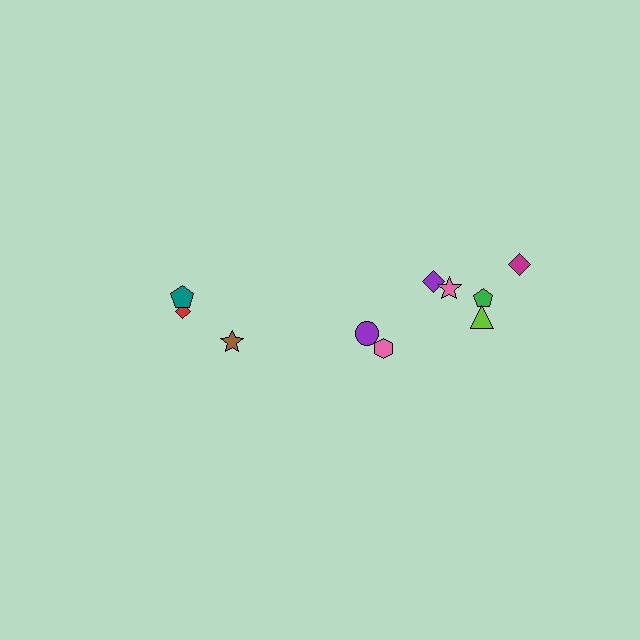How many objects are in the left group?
There are 3 objects.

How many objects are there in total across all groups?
There are 10 objects.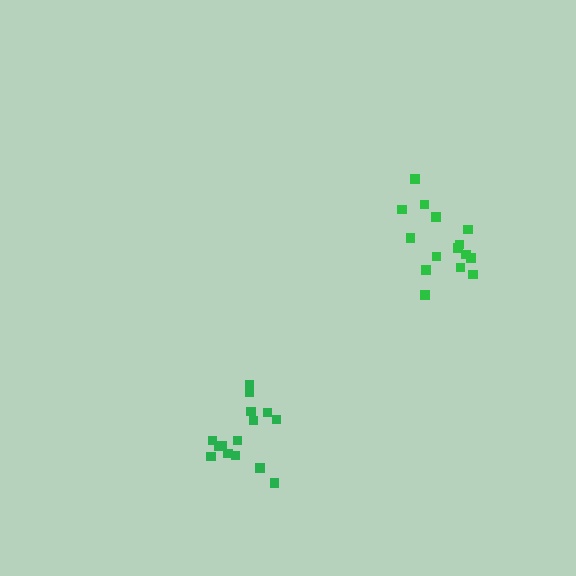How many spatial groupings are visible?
There are 2 spatial groupings.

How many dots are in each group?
Group 1: 15 dots, Group 2: 15 dots (30 total).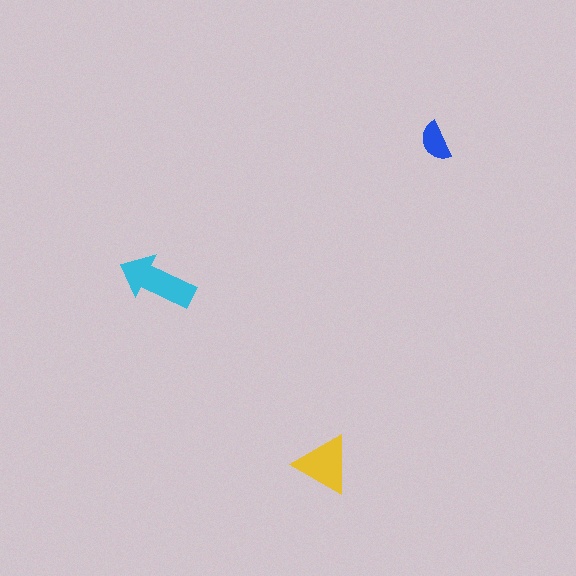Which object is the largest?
The cyan arrow.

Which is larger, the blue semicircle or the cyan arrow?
The cyan arrow.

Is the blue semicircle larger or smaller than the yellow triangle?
Smaller.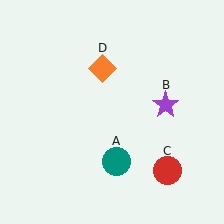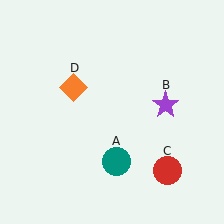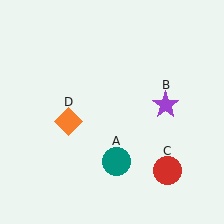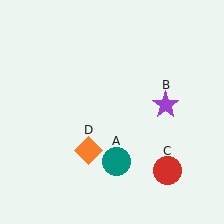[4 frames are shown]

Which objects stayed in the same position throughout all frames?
Teal circle (object A) and purple star (object B) and red circle (object C) remained stationary.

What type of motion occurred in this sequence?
The orange diamond (object D) rotated counterclockwise around the center of the scene.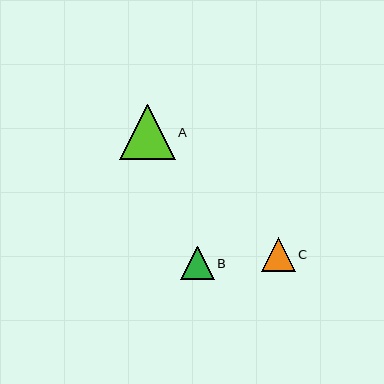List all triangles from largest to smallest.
From largest to smallest: A, C, B.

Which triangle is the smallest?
Triangle B is the smallest with a size of approximately 34 pixels.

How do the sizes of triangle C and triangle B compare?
Triangle C and triangle B are approximately the same size.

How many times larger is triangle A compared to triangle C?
Triangle A is approximately 1.6 times the size of triangle C.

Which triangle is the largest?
Triangle A is the largest with a size of approximately 56 pixels.